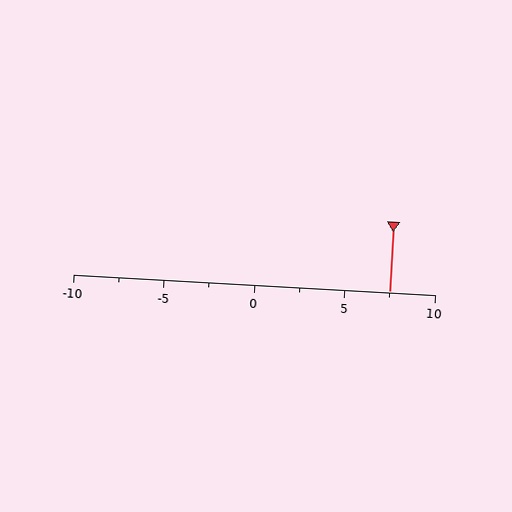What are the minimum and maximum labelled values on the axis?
The axis runs from -10 to 10.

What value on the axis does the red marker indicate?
The marker indicates approximately 7.5.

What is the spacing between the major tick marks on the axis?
The major ticks are spaced 5 apart.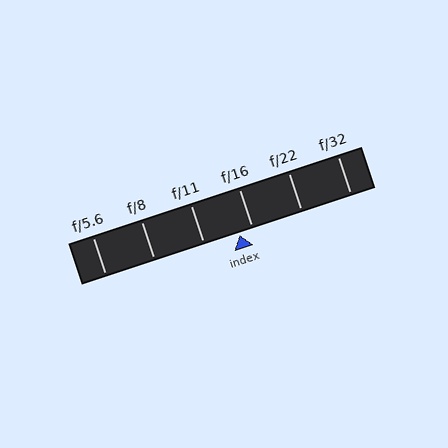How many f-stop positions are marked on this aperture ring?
There are 6 f-stop positions marked.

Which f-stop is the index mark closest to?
The index mark is closest to f/16.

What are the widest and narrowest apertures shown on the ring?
The widest aperture shown is f/5.6 and the narrowest is f/32.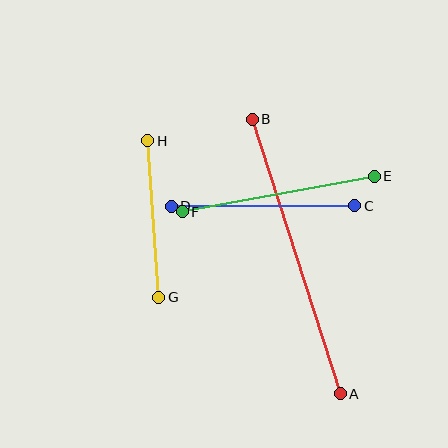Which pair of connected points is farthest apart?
Points A and B are farthest apart.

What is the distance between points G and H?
The distance is approximately 157 pixels.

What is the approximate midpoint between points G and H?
The midpoint is at approximately (153, 219) pixels.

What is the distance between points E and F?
The distance is approximately 195 pixels.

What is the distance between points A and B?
The distance is approximately 288 pixels.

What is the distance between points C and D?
The distance is approximately 183 pixels.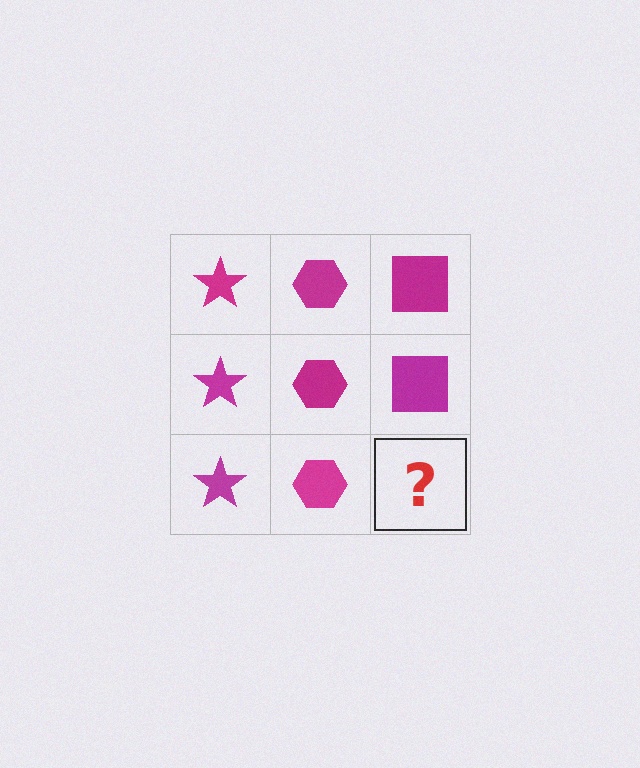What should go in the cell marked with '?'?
The missing cell should contain a magenta square.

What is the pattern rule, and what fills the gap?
The rule is that each column has a consistent shape. The gap should be filled with a magenta square.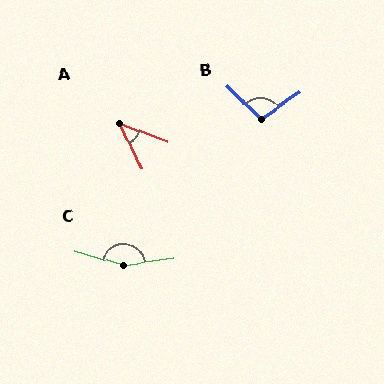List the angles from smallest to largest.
A (44°), B (100°), C (155°).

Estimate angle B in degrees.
Approximately 100 degrees.